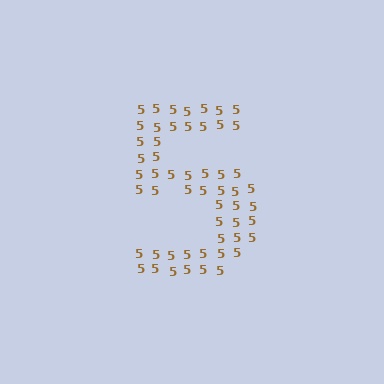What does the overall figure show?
The overall figure shows the digit 5.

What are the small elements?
The small elements are digit 5's.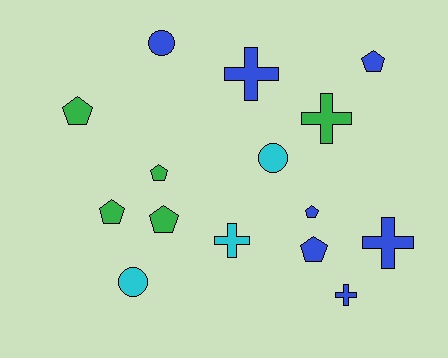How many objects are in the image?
There are 15 objects.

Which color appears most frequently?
Blue, with 7 objects.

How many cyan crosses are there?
There is 1 cyan cross.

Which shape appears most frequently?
Pentagon, with 7 objects.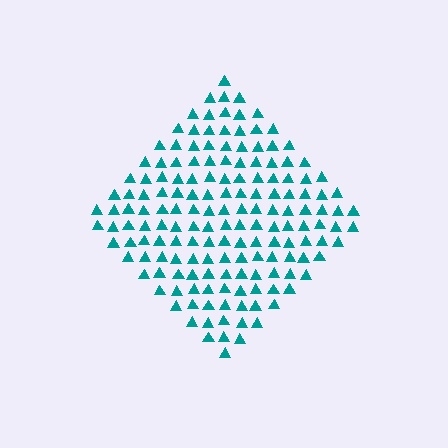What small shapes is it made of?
It is made of small triangles.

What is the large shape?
The large shape is a diamond.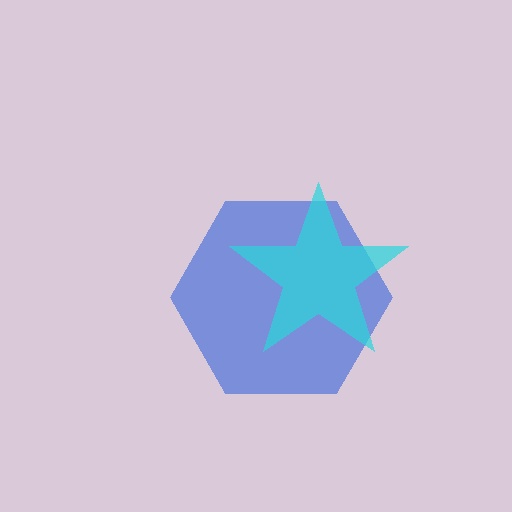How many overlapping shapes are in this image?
There are 2 overlapping shapes in the image.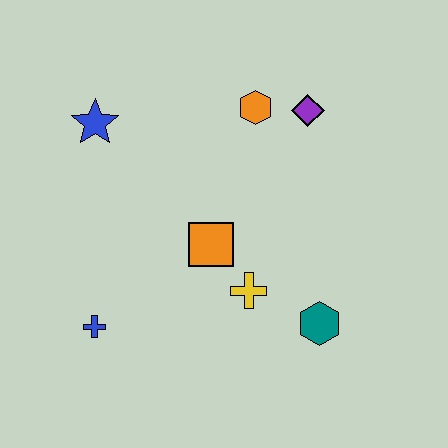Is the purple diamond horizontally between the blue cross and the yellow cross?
No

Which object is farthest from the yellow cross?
The blue star is farthest from the yellow cross.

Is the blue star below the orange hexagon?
Yes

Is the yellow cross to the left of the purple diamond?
Yes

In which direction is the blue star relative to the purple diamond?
The blue star is to the left of the purple diamond.